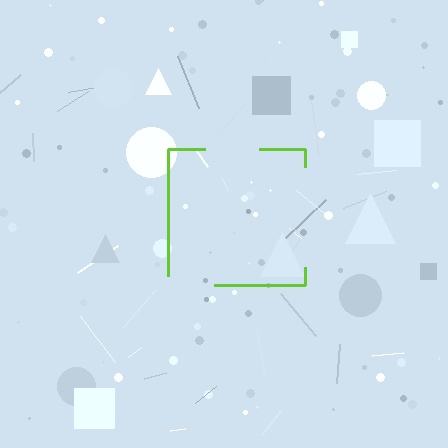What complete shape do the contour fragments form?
The contour fragments form a square.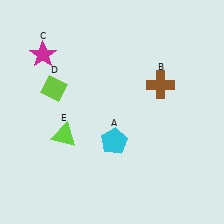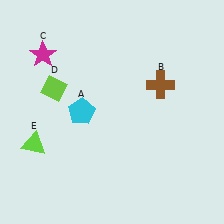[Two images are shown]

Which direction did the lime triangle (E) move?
The lime triangle (E) moved left.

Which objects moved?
The objects that moved are: the cyan pentagon (A), the lime triangle (E).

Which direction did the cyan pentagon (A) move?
The cyan pentagon (A) moved left.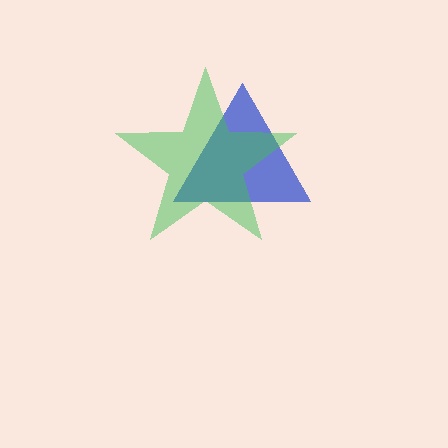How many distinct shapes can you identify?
There are 2 distinct shapes: a blue triangle, a green star.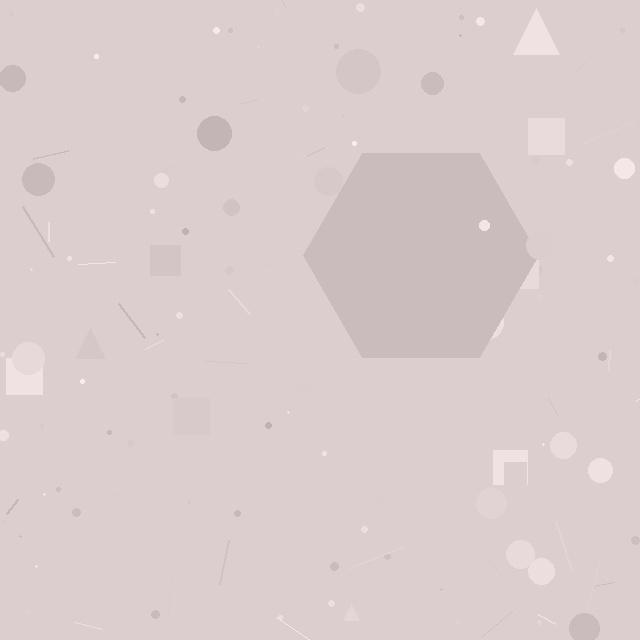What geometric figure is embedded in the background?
A hexagon is embedded in the background.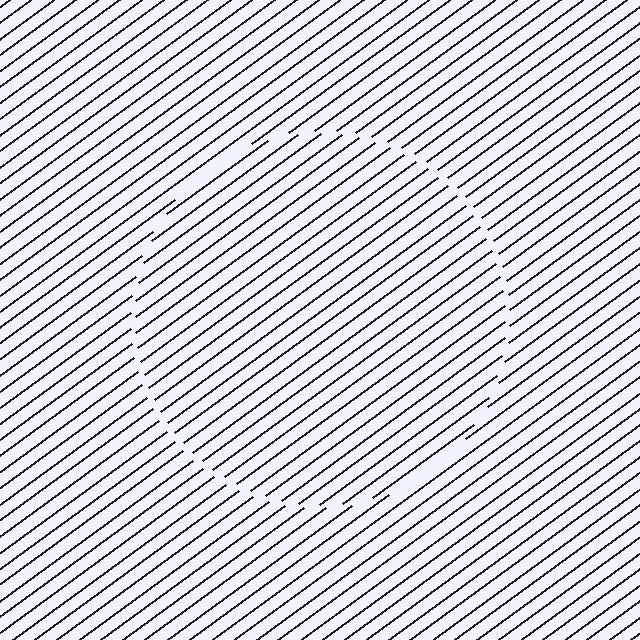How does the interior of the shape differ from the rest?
The interior of the shape contains the same grating, shifted by half a period — the contour is defined by the phase discontinuity where line-ends from the inner and outer gratings abut.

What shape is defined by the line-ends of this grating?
An illusory circle. The interior of the shape contains the same grating, shifted by half a period — the contour is defined by the phase discontinuity where line-ends from the inner and outer gratings abut.